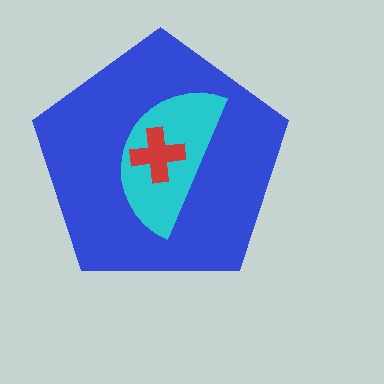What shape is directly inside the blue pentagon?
The cyan semicircle.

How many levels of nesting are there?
3.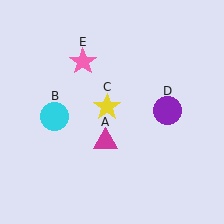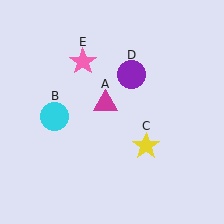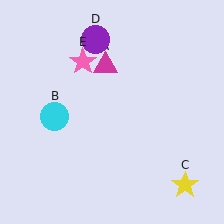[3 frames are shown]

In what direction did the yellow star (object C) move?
The yellow star (object C) moved down and to the right.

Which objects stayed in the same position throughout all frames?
Cyan circle (object B) and pink star (object E) remained stationary.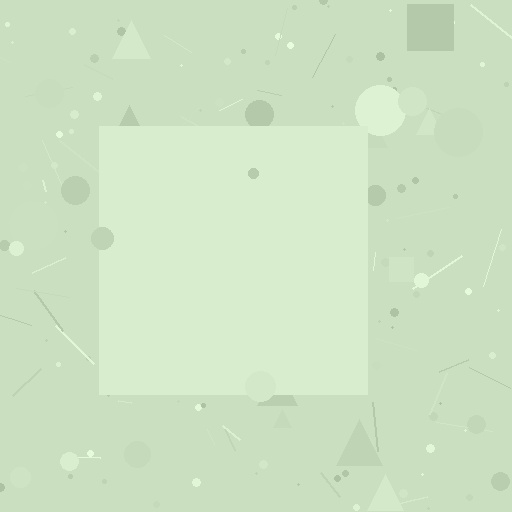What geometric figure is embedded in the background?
A square is embedded in the background.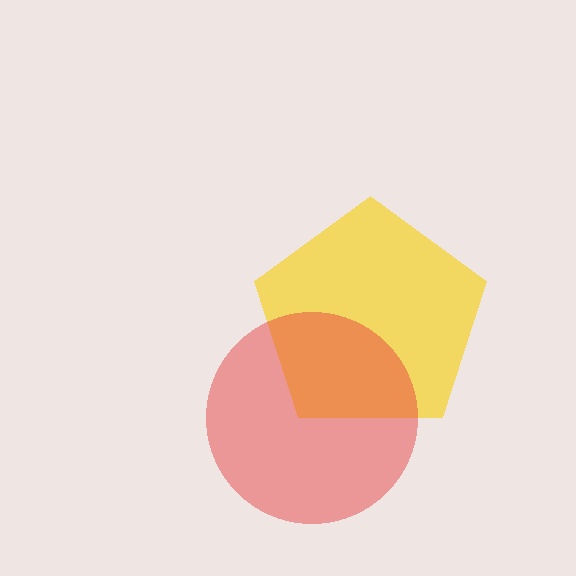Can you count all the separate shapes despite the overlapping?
Yes, there are 2 separate shapes.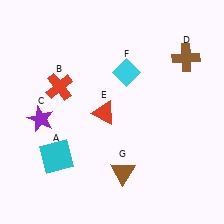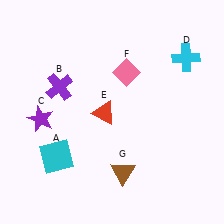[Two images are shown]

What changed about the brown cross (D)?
In Image 1, D is brown. In Image 2, it changed to cyan.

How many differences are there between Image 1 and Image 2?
There are 3 differences between the two images.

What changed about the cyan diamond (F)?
In Image 1, F is cyan. In Image 2, it changed to pink.